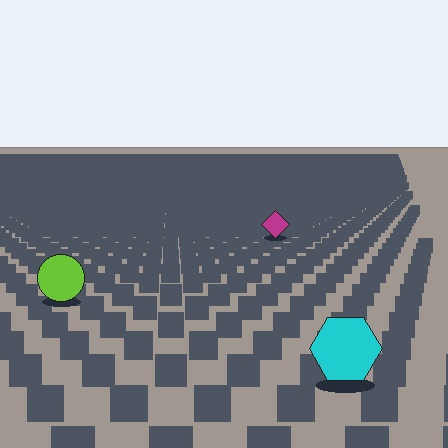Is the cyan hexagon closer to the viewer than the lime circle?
Yes. The cyan hexagon is closer — you can tell from the texture gradient: the ground texture is coarser near it.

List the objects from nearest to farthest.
From nearest to farthest: the cyan hexagon, the lime circle, the magenta diamond.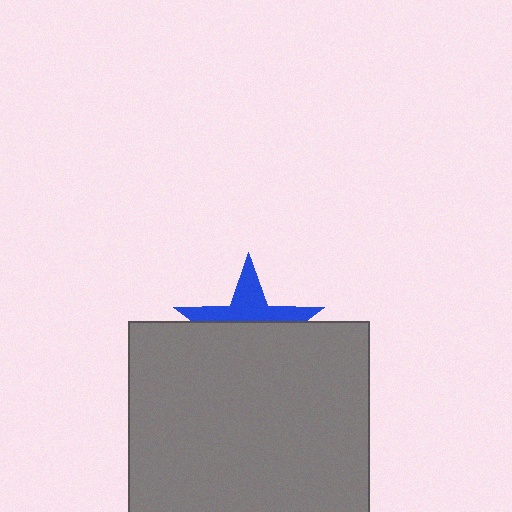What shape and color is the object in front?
The object in front is a gray square.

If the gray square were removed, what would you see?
You would see the complete blue star.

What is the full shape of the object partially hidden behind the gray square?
The partially hidden object is a blue star.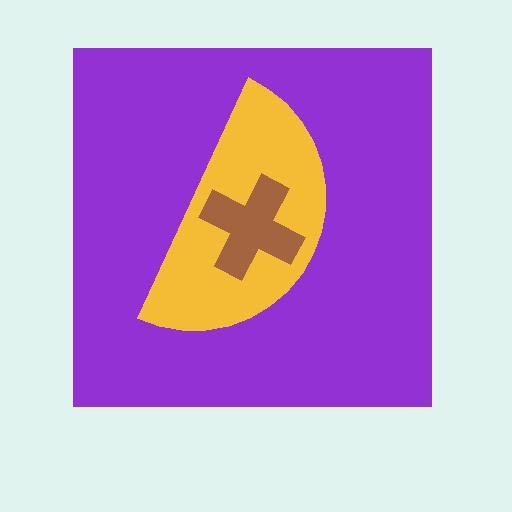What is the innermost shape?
The brown cross.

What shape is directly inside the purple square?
The yellow semicircle.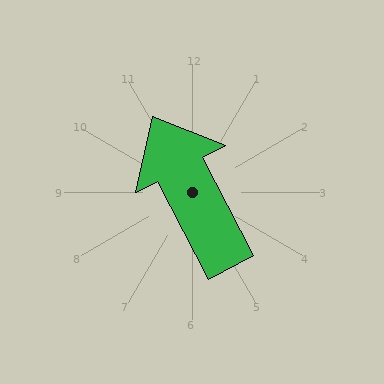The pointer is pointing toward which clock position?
Roughly 11 o'clock.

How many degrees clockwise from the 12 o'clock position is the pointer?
Approximately 332 degrees.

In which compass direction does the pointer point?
Northwest.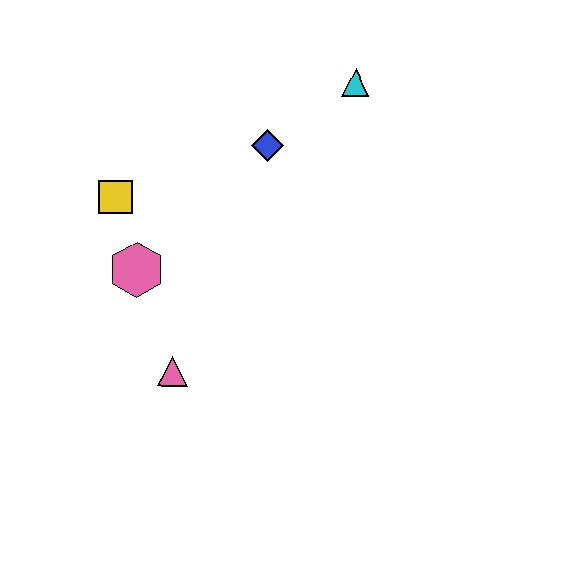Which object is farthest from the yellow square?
The cyan triangle is farthest from the yellow square.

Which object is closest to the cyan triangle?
The blue diamond is closest to the cyan triangle.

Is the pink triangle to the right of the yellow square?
Yes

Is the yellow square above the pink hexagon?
Yes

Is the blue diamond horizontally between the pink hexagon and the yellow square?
No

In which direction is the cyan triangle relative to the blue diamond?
The cyan triangle is to the right of the blue diamond.